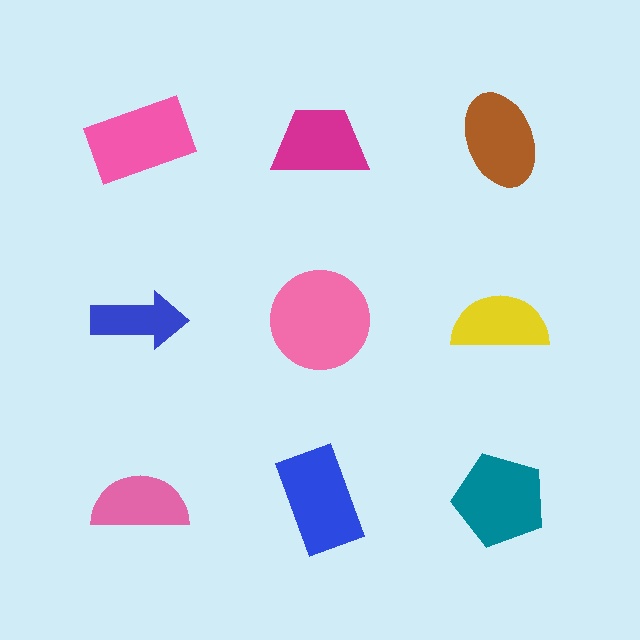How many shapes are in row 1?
3 shapes.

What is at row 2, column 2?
A pink circle.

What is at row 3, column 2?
A blue rectangle.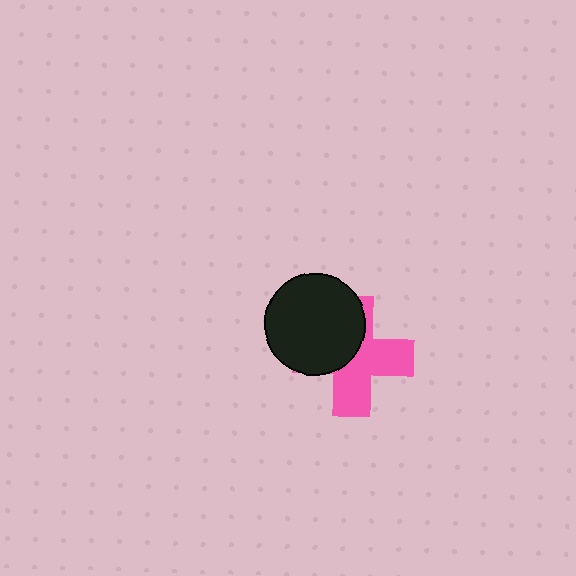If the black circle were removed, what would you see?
You would see the complete pink cross.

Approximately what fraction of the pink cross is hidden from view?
Roughly 45% of the pink cross is hidden behind the black circle.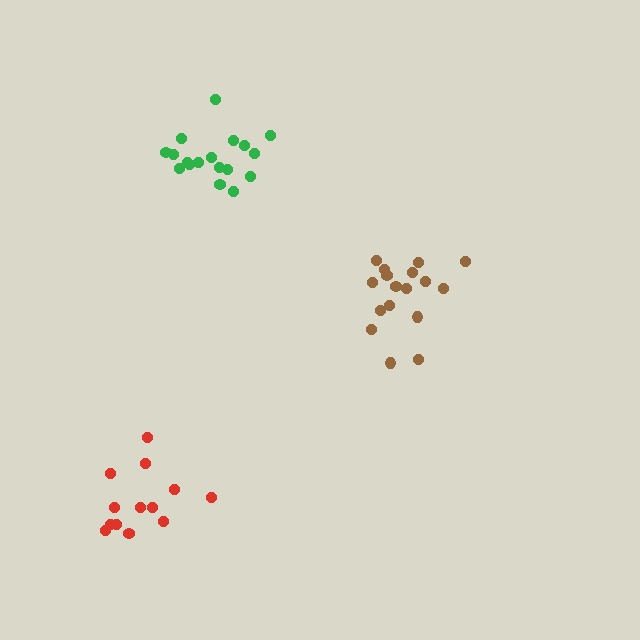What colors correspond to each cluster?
The clusters are colored: brown, red, green.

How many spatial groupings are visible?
There are 3 spatial groupings.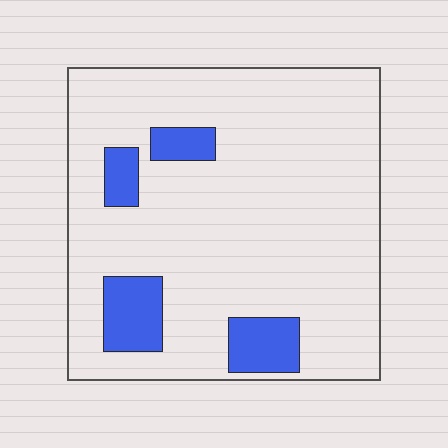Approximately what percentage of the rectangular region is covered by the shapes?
Approximately 15%.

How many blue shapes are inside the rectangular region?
4.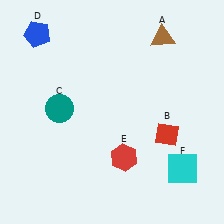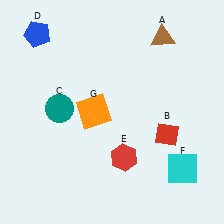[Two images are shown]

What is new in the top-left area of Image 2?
An orange square (G) was added in the top-left area of Image 2.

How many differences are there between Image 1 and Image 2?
There is 1 difference between the two images.